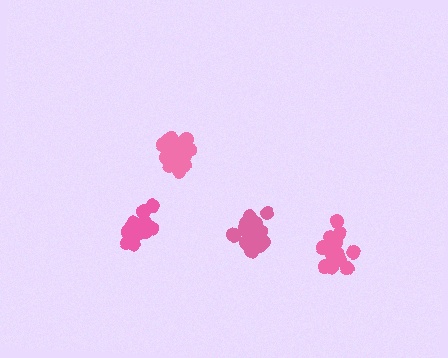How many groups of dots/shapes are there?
There are 4 groups.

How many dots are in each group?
Group 1: 14 dots, Group 2: 20 dots, Group 3: 17 dots, Group 4: 15 dots (66 total).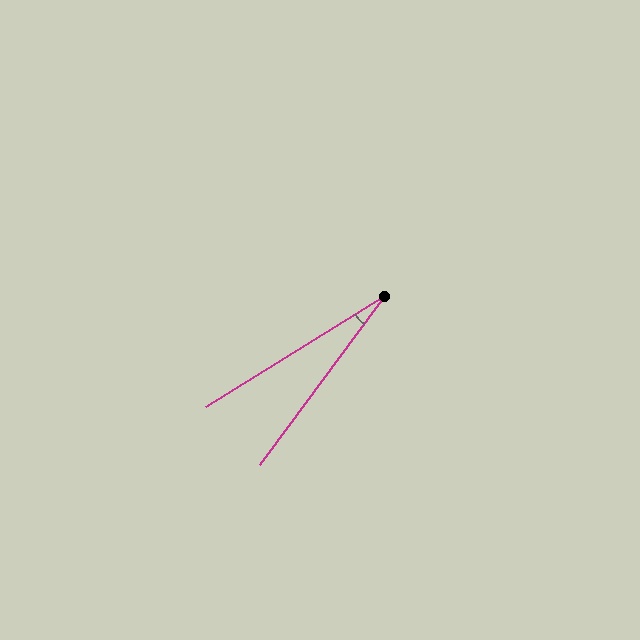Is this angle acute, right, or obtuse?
It is acute.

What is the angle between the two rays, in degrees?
Approximately 22 degrees.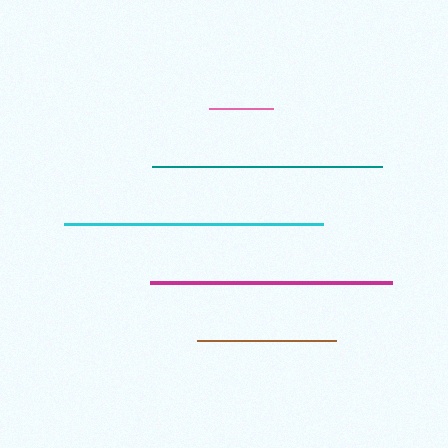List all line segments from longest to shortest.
From longest to shortest: cyan, magenta, teal, brown, pink.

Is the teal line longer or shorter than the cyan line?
The cyan line is longer than the teal line.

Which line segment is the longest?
The cyan line is the longest at approximately 258 pixels.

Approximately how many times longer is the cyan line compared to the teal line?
The cyan line is approximately 1.1 times the length of the teal line.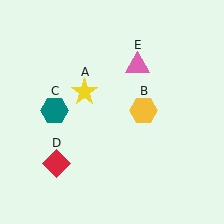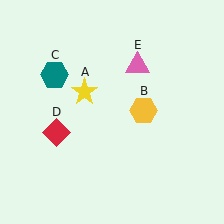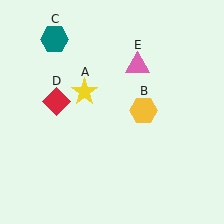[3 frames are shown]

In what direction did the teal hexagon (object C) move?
The teal hexagon (object C) moved up.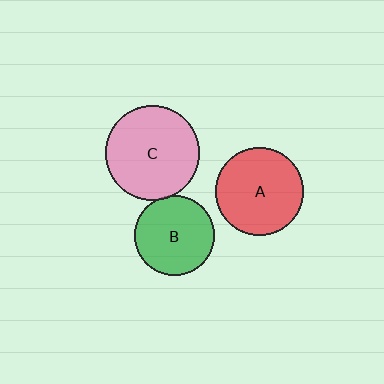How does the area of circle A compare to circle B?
Approximately 1.2 times.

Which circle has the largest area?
Circle C (pink).